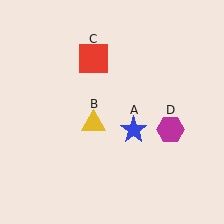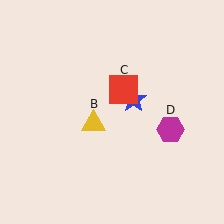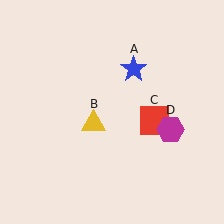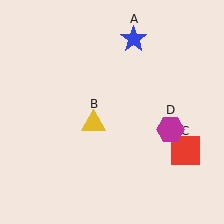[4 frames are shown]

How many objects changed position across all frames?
2 objects changed position: blue star (object A), red square (object C).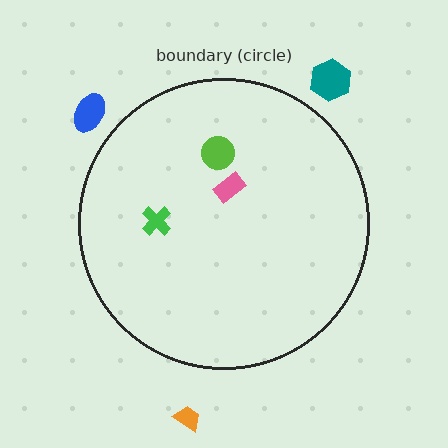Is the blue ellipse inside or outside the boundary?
Outside.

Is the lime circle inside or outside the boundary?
Inside.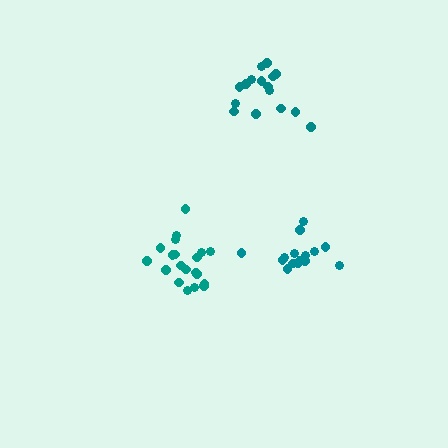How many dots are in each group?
Group 1: 16 dots, Group 2: 16 dots, Group 3: 20 dots (52 total).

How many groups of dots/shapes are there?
There are 3 groups.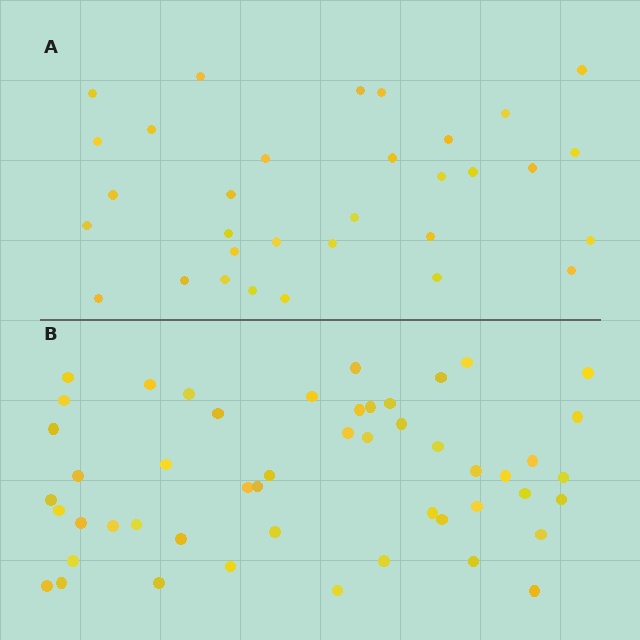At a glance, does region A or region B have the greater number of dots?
Region B (the bottom region) has more dots.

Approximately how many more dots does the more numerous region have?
Region B has approximately 20 more dots than region A.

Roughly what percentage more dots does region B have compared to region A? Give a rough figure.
About 55% more.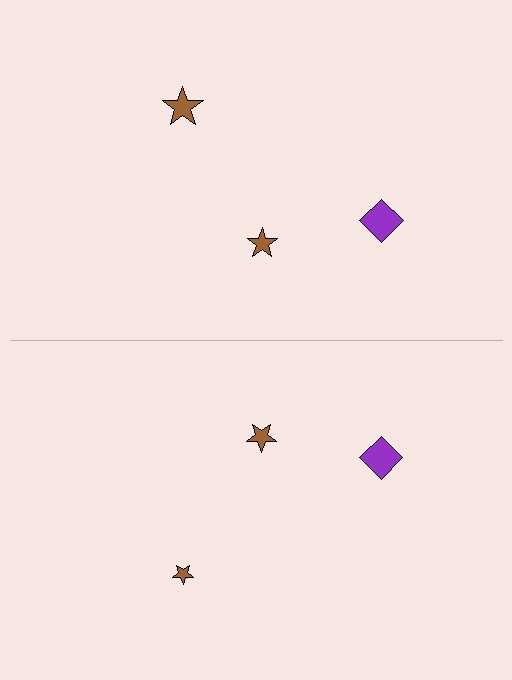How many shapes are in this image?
There are 6 shapes in this image.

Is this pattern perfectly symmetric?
No, the pattern is not perfectly symmetric. The brown star on the bottom side has a different size than its mirror counterpart.